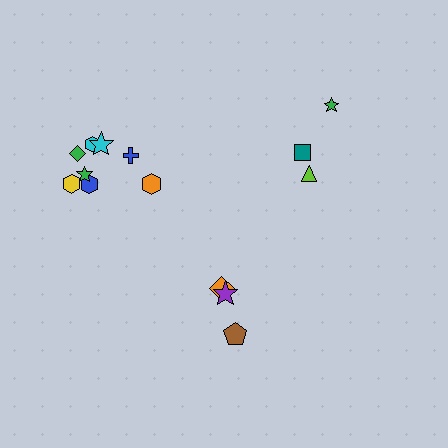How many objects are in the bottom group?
There are 3 objects.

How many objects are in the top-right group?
There are 3 objects.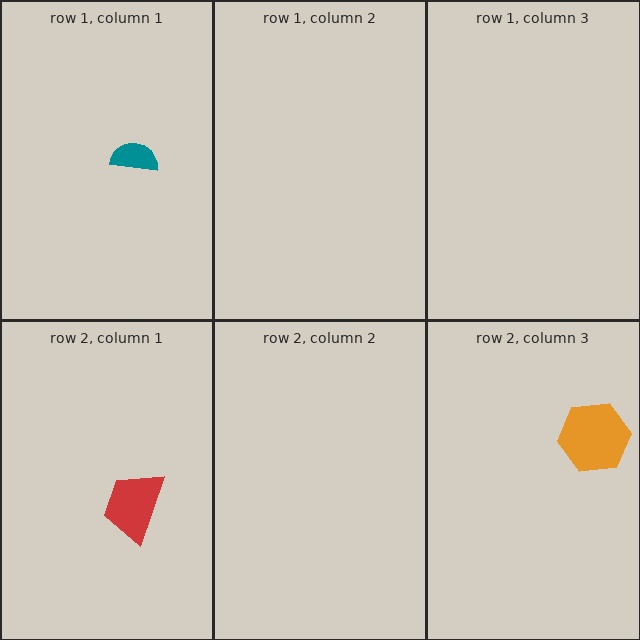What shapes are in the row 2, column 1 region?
The red trapezoid.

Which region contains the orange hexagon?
The row 2, column 3 region.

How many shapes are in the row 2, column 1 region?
1.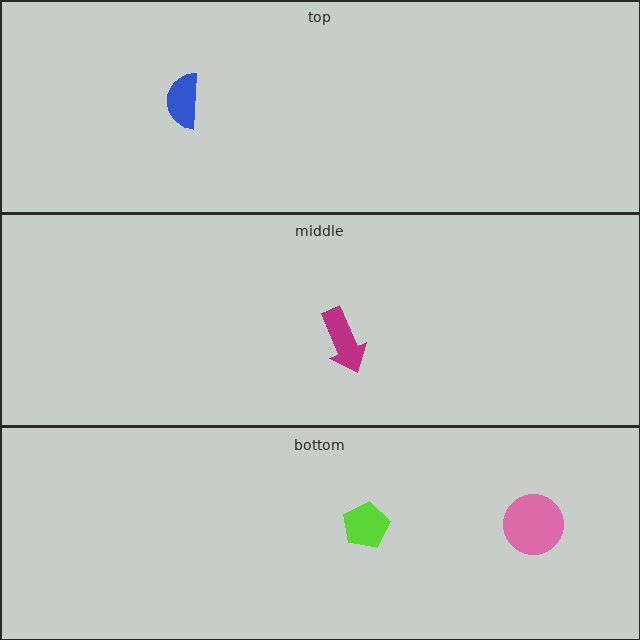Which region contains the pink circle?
The bottom region.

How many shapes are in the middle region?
1.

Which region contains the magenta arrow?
The middle region.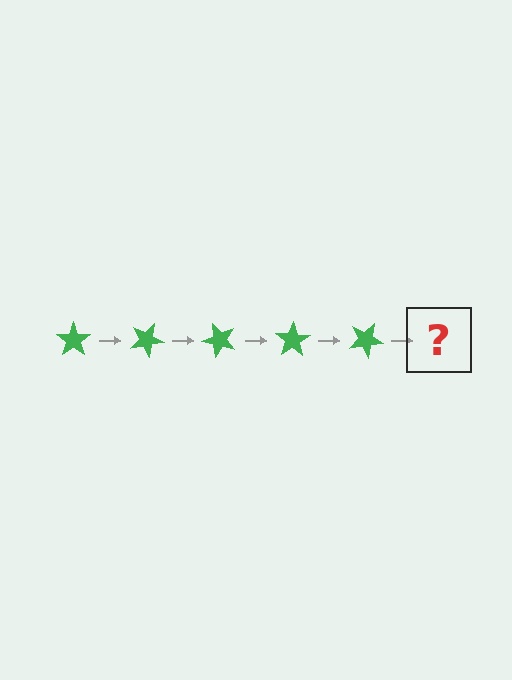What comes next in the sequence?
The next element should be a green star rotated 125 degrees.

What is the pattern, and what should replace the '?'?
The pattern is that the star rotates 25 degrees each step. The '?' should be a green star rotated 125 degrees.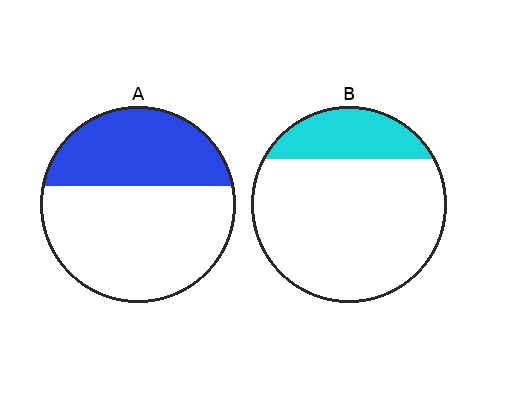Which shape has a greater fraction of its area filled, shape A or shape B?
Shape A.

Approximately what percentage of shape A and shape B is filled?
A is approximately 40% and B is approximately 20%.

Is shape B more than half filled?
No.